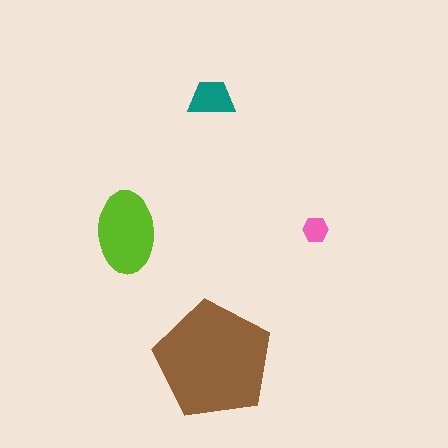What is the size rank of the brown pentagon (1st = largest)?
1st.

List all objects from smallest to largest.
The pink hexagon, the teal trapezoid, the lime ellipse, the brown pentagon.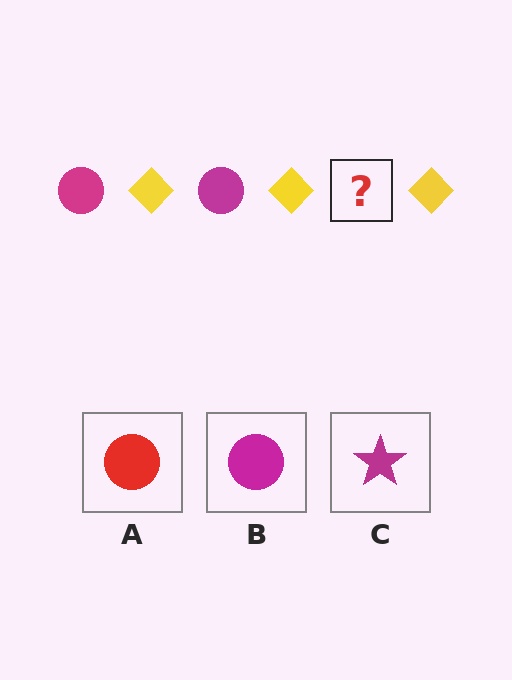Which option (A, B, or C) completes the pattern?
B.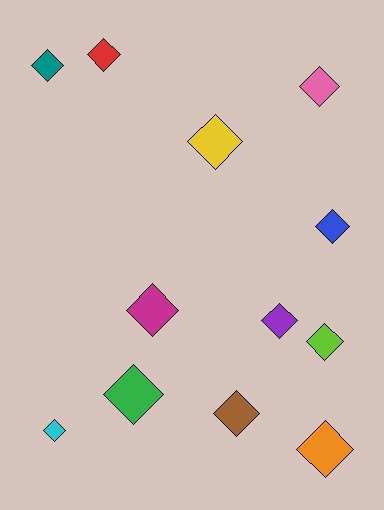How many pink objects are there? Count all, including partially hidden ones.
There is 1 pink object.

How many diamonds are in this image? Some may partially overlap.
There are 12 diamonds.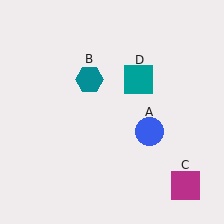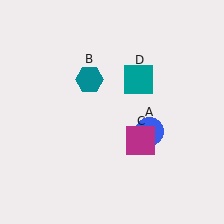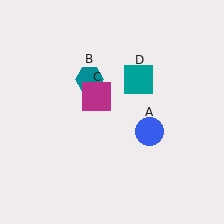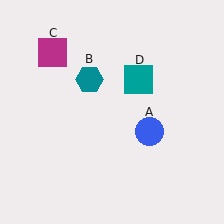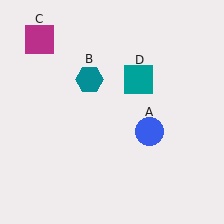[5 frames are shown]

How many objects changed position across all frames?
1 object changed position: magenta square (object C).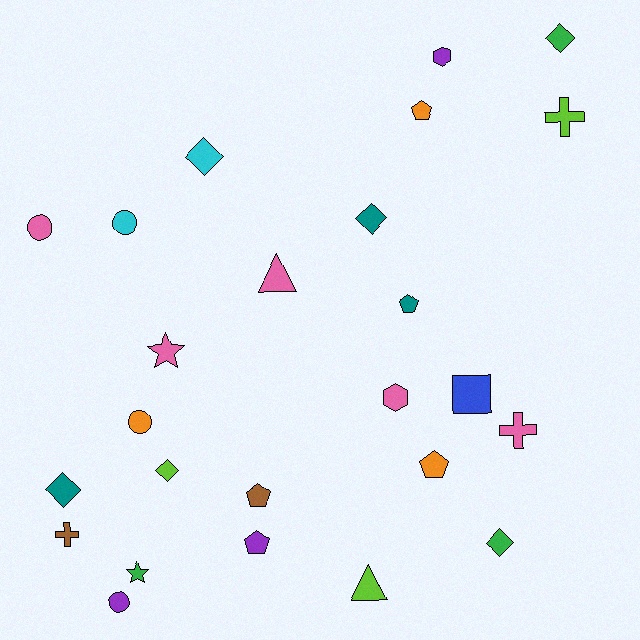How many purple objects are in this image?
There are 3 purple objects.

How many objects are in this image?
There are 25 objects.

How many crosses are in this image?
There are 3 crosses.